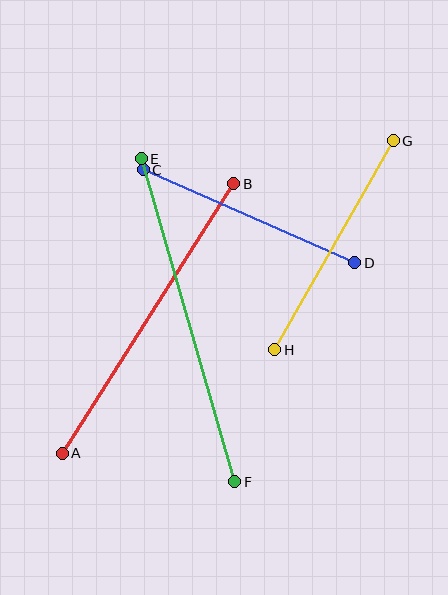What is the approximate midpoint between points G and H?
The midpoint is at approximately (334, 245) pixels.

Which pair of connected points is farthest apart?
Points E and F are farthest apart.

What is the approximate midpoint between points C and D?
The midpoint is at approximately (249, 216) pixels.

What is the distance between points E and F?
The distance is approximately 336 pixels.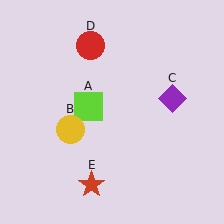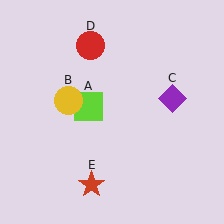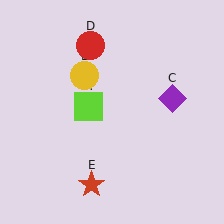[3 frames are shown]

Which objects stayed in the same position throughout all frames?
Lime square (object A) and purple diamond (object C) and red circle (object D) and red star (object E) remained stationary.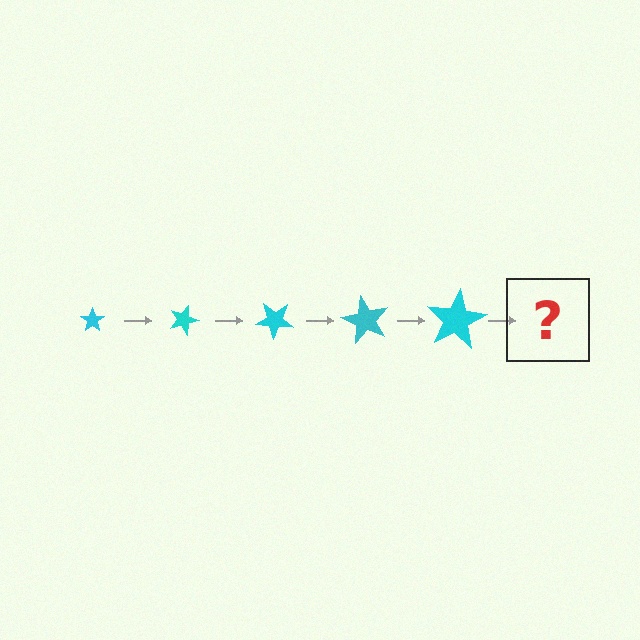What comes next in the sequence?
The next element should be a star, larger than the previous one and rotated 100 degrees from the start.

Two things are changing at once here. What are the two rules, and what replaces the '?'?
The two rules are that the star grows larger each step and it rotates 20 degrees each step. The '?' should be a star, larger than the previous one and rotated 100 degrees from the start.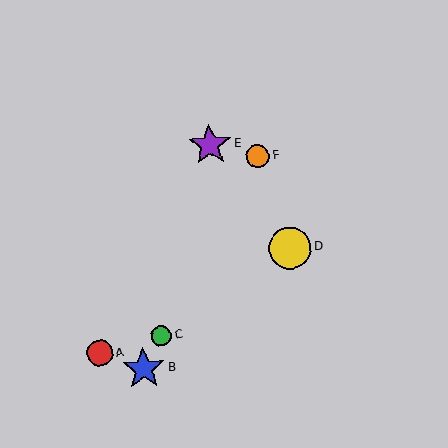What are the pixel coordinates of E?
Object E is at (210, 145).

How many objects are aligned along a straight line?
3 objects (B, C, F) are aligned along a straight line.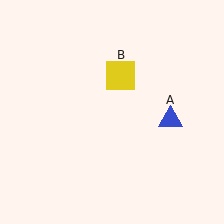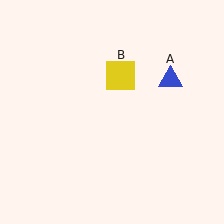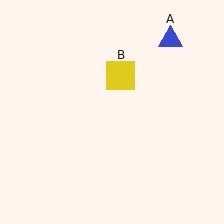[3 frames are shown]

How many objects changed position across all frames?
1 object changed position: blue triangle (object A).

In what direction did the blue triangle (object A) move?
The blue triangle (object A) moved up.